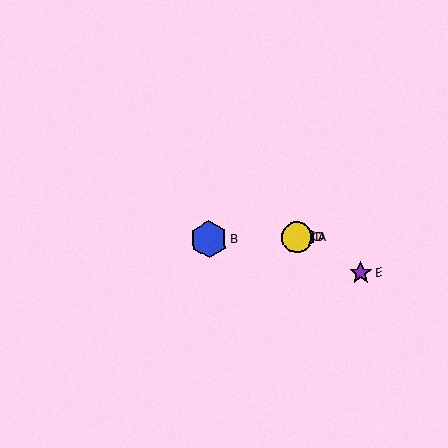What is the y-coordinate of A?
Object A is at y≈237.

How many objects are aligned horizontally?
4 objects (A, B, C, D) are aligned horizontally.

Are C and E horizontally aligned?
No, C is at y≈238 and E is at y≈273.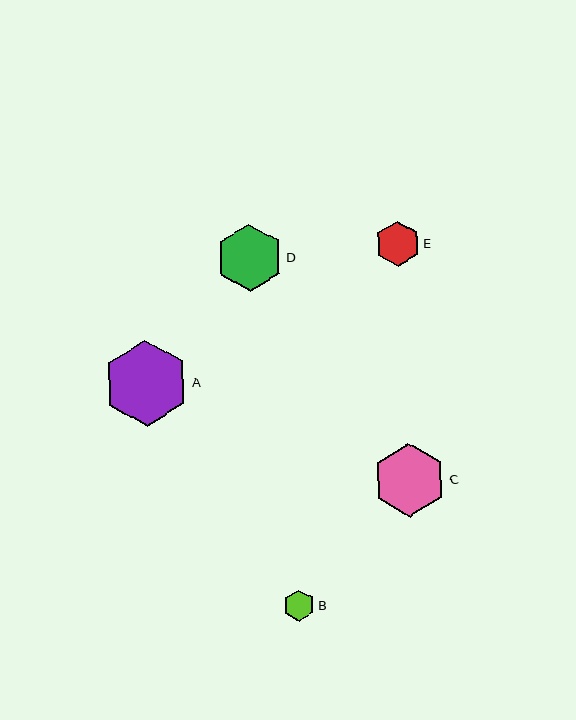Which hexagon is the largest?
Hexagon A is the largest with a size of approximately 86 pixels.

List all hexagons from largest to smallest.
From largest to smallest: A, C, D, E, B.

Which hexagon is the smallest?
Hexagon B is the smallest with a size of approximately 32 pixels.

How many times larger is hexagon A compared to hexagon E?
Hexagon A is approximately 1.9 times the size of hexagon E.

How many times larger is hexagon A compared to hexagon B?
Hexagon A is approximately 2.7 times the size of hexagon B.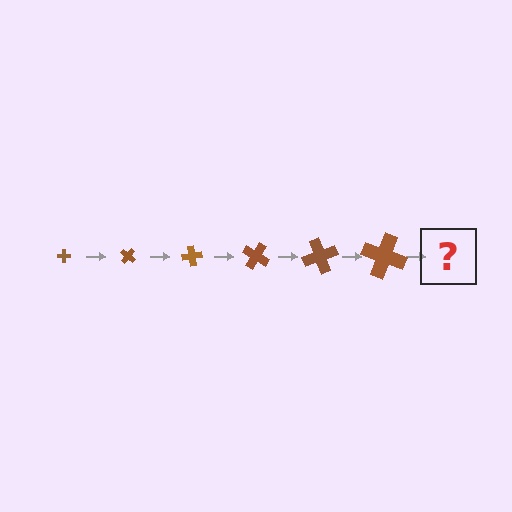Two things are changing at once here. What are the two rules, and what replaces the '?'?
The two rules are that the cross grows larger each step and it rotates 40 degrees each step. The '?' should be a cross, larger than the previous one and rotated 240 degrees from the start.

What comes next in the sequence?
The next element should be a cross, larger than the previous one and rotated 240 degrees from the start.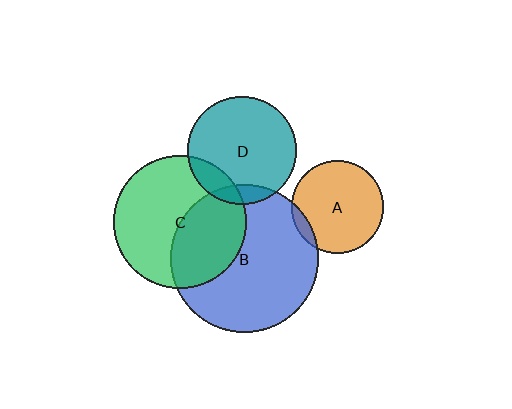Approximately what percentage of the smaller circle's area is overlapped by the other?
Approximately 40%.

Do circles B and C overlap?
Yes.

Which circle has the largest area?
Circle B (blue).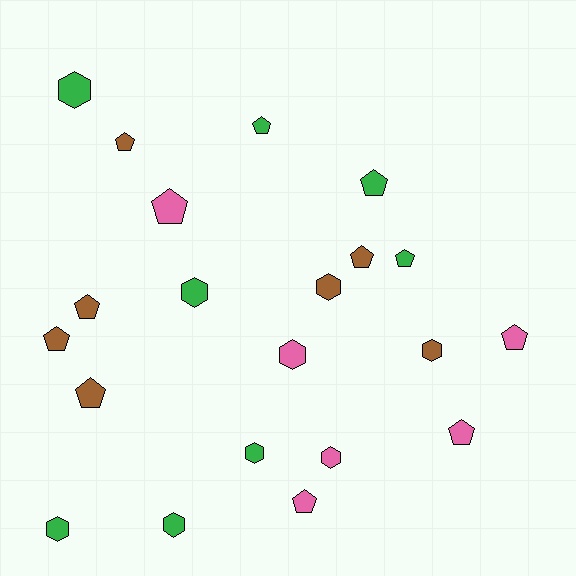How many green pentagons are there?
There are 3 green pentagons.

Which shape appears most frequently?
Pentagon, with 12 objects.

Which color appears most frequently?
Green, with 8 objects.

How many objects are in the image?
There are 21 objects.